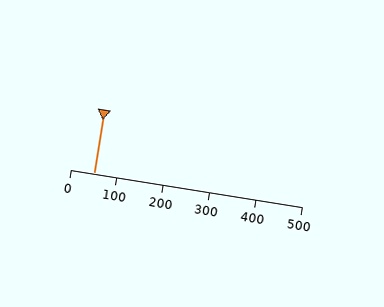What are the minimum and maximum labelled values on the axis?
The axis runs from 0 to 500.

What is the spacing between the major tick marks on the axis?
The major ticks are spaced 100 apart.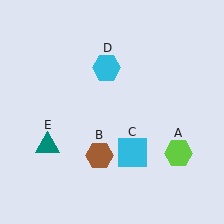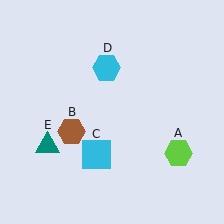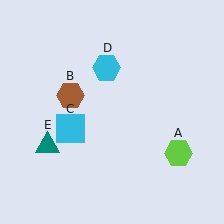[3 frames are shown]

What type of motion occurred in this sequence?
The brown hexagon (object B), cyan square (object C) rotated clockwise around the center of the scene.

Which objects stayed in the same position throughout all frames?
Lime hexagon (object A) and cyan hexagon (object D) and teal triangle (object E) remained stationary.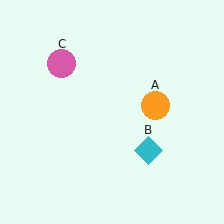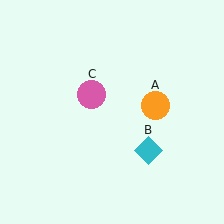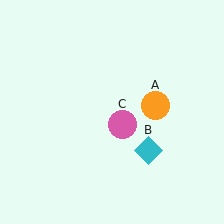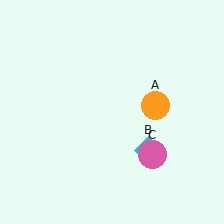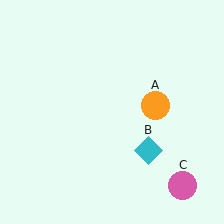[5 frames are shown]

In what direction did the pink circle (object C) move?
The pink circle (object C) moved down and to the right.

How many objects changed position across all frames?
1 object changed position: pink circle (object C).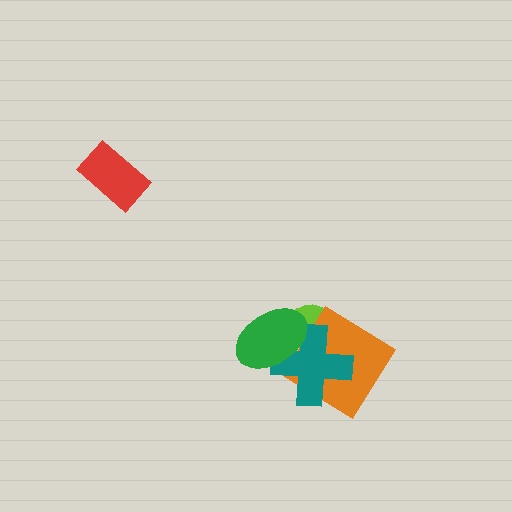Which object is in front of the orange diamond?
The teal cross is in front of the orange diamond.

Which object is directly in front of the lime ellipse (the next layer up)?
The orange diamond is directly in front of the lime ellipse.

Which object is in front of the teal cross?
The green ellipse is in front of the teal cross.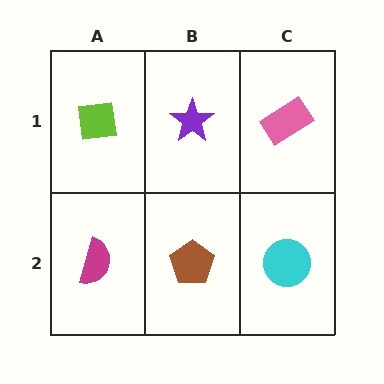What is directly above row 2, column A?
A lime square.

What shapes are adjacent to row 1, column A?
A magenta semicircle (row 2, column A), a purple star (row 1, column B).